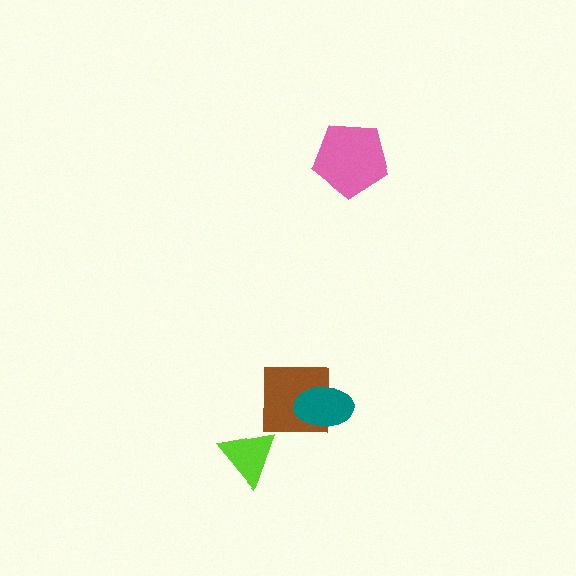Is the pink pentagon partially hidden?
No, no other shape covers it.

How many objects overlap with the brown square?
1 object overlaps with the brown square.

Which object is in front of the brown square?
The teal ellipse is in front of the brown square.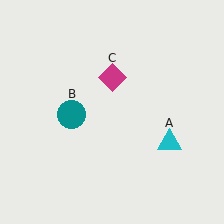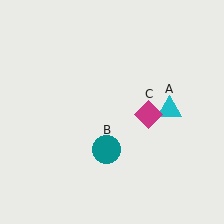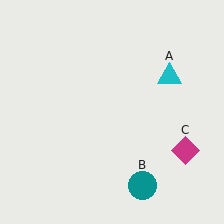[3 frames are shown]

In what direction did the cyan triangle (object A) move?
The cyan triangle (object A) moved up.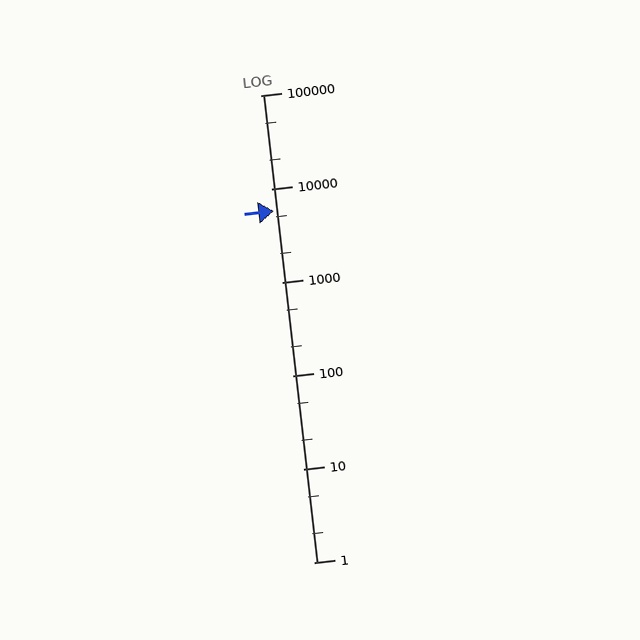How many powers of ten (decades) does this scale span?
The scale spans 5 decades, from 1 to 100000.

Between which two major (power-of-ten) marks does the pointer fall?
The pointer is between 1000 and 10000.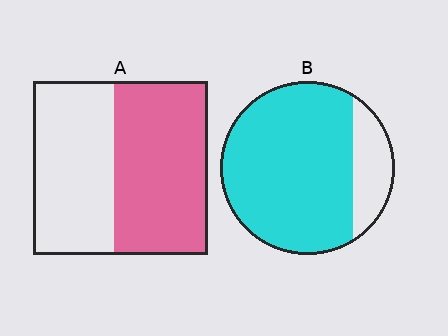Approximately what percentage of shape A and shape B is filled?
A is approximately 55% and B is approximately 80%.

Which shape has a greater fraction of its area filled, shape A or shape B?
Shape B.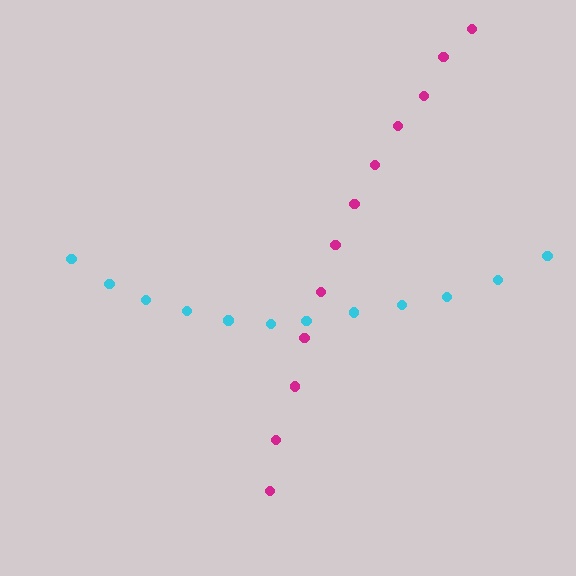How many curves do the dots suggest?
There are 2 distinct paths.